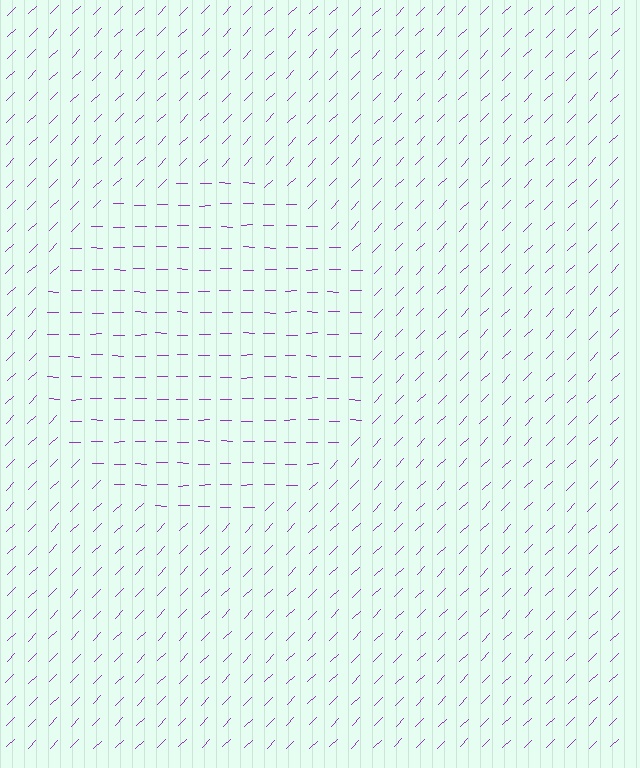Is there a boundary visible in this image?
Yes, there is a texture boundary formed by a change in line orientation.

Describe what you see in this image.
The image is filled with small purple line segments. A circle region in the image has lines oriented differently from the surrounding lines, creating a visible texture boundary.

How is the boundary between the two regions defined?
The boundary is defined purely by a change in line orientation (approximately 45 degrees difference). All lines are the same color and thickness.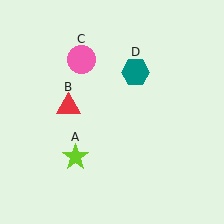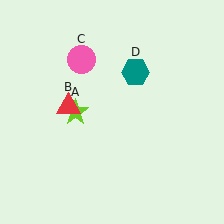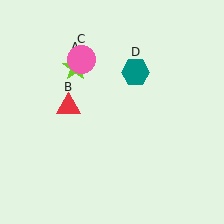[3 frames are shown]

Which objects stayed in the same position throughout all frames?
Red triangle (object B) and pink circle (object C) and teal hexagon (object D) remained stationary.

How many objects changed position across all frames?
1 object changed position: lime star (object A).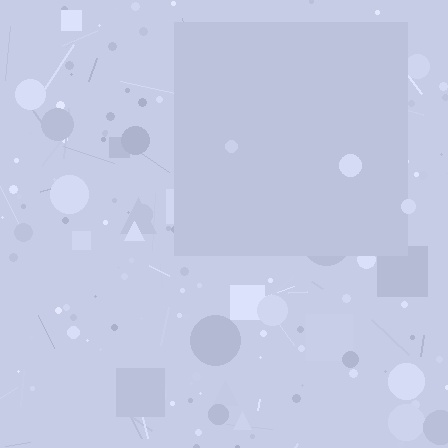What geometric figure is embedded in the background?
A square is embedded in the background.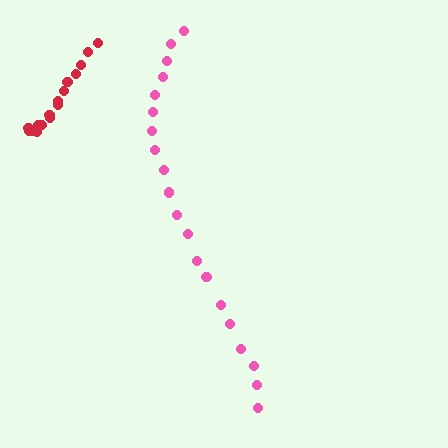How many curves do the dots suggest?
There are 2 distinct paths.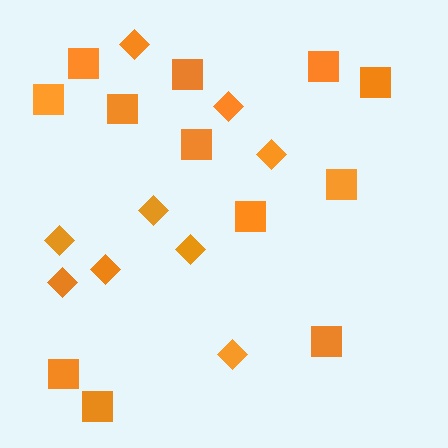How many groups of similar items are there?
There are 2 groups: one group of squares (12) and one group of diamonds (9).